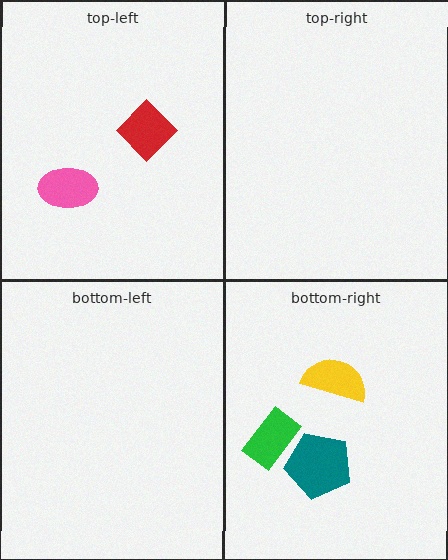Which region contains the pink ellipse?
The top-left region.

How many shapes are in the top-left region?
2.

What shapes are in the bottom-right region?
The green rectangle, the teal pentagon, the yellow semicircle.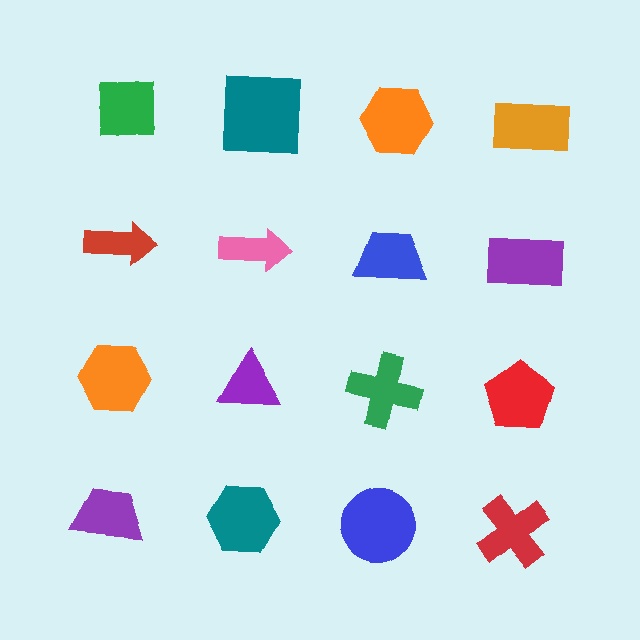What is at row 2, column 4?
A purple rectangle.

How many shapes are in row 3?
4 shapes.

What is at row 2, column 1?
A red arrow.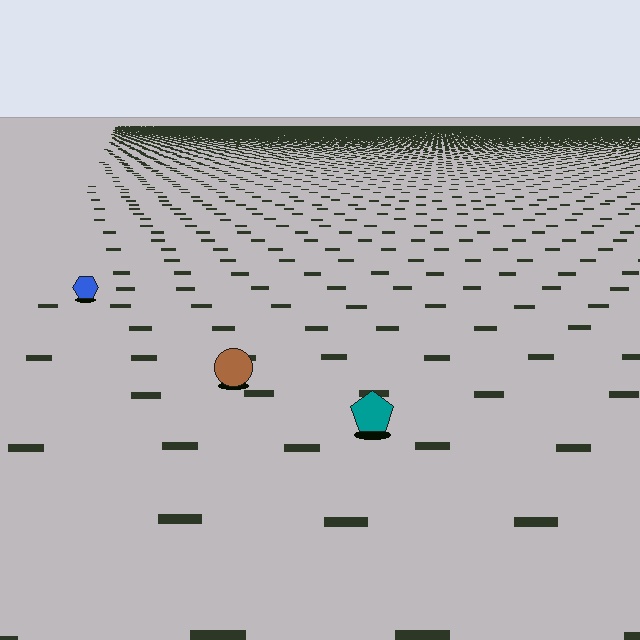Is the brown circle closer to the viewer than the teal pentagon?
No. The teal pentagon is closer — you can tell from the texture gradient: the ground texture is coarser near it.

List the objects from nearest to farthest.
From nearest to farthest: the teal pentagon, the brown circle, the blue hexagon.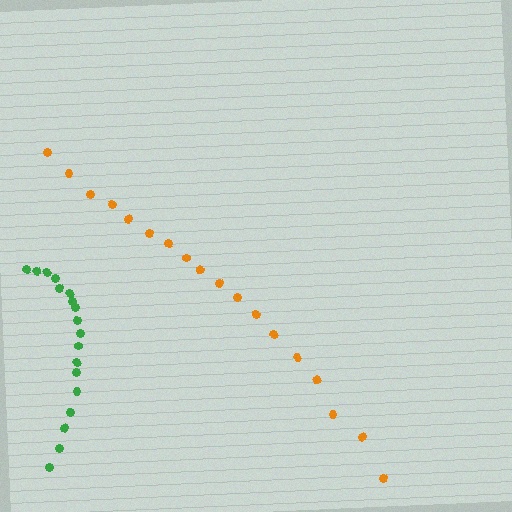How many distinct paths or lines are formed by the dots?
There are 2 distinct paths.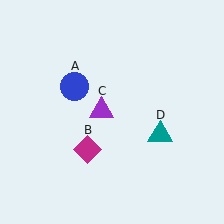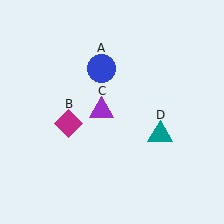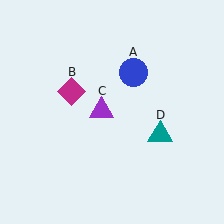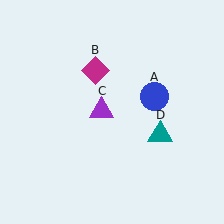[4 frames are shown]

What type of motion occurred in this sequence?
The blue circle (object A), magenta diamond (object B) rotated clockwise around the center of the scene.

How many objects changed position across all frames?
2 objects changed position: blue circle (object A), magenta diamond (object B).